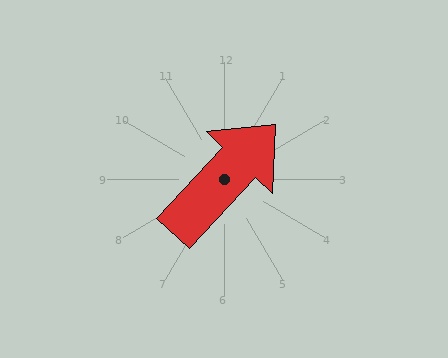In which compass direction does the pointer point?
Northeast.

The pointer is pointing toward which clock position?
Roughly 1 o'clock.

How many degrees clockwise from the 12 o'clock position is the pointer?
Approximately 43 degrees.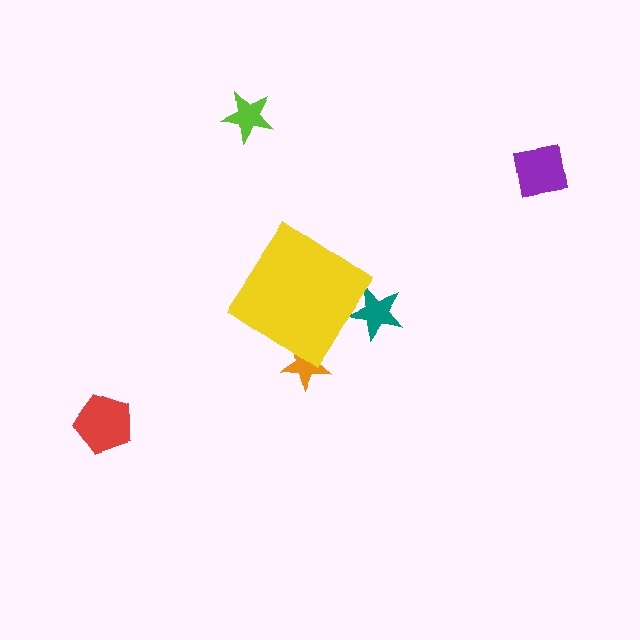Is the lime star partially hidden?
No, the lime star is fully visible.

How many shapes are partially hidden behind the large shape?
2 shapes are partially hidden.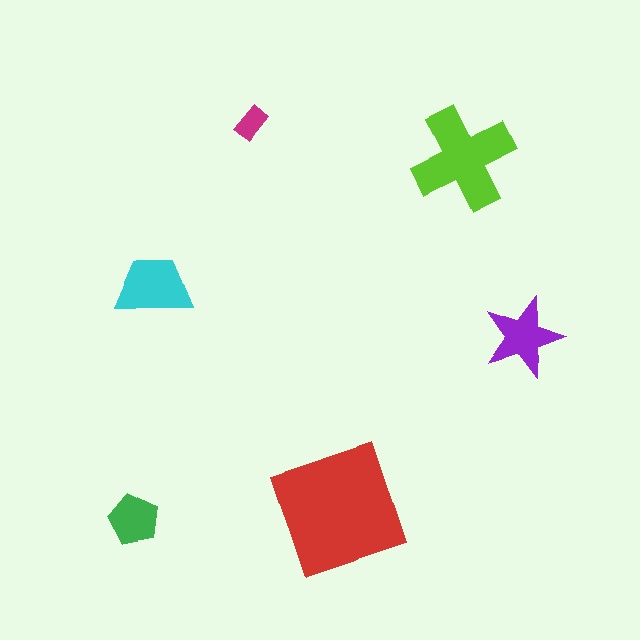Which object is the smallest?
The magenta rectangle.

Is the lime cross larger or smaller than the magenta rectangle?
Larger.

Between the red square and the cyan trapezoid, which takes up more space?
The red square.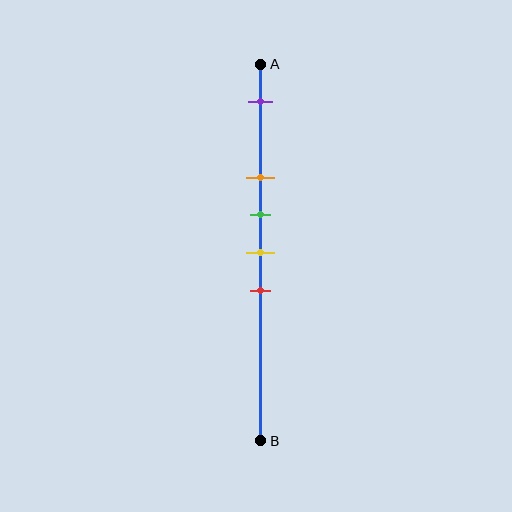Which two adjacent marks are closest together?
The green and yellow marks are the closest adjacent pair.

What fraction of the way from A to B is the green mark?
The green mark is approximately 40% (0.4) of the way from A to B.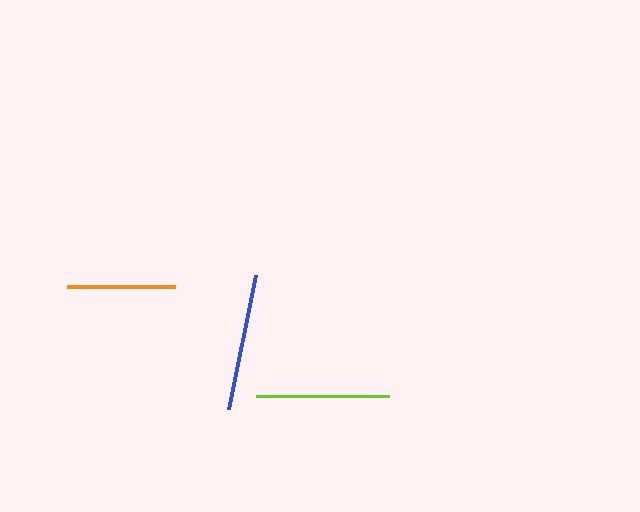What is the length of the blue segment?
The blue segment is approximately 138 pixels long.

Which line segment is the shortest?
The orange line is the shortest at approximately 108 pixels.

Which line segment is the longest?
The blue line is the longest at approximately 138 pixels.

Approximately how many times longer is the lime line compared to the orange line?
The lime line is approximately 1.2 times the length of the orange line.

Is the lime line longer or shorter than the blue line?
The blue line is longer than the lime line.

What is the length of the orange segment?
The orange segment is approximately 108 pixels long.